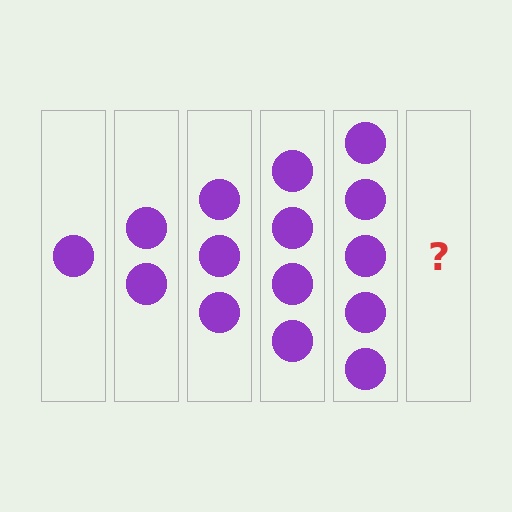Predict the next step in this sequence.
The next step is 6 circles.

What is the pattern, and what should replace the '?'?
The pattern is that each step adds one more circle. The '?' should be 6 circles.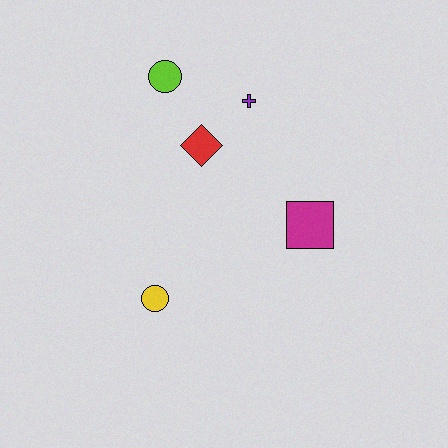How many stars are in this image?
There are no stars.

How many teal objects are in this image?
There are no teal objects.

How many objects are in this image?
There are 5 objects.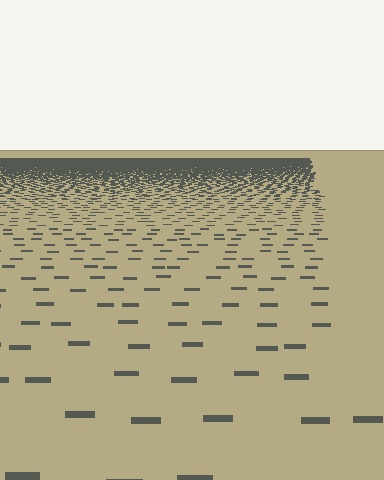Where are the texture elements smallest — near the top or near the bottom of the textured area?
Near the top.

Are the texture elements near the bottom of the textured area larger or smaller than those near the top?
Larger. Near the bottom, elements are closer to the viewer and appear at a bigger on-screen size.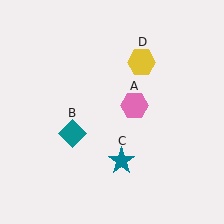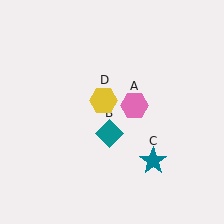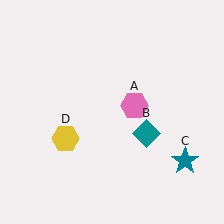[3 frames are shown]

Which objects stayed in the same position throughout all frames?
Pink hexagon (object A) remained stationary.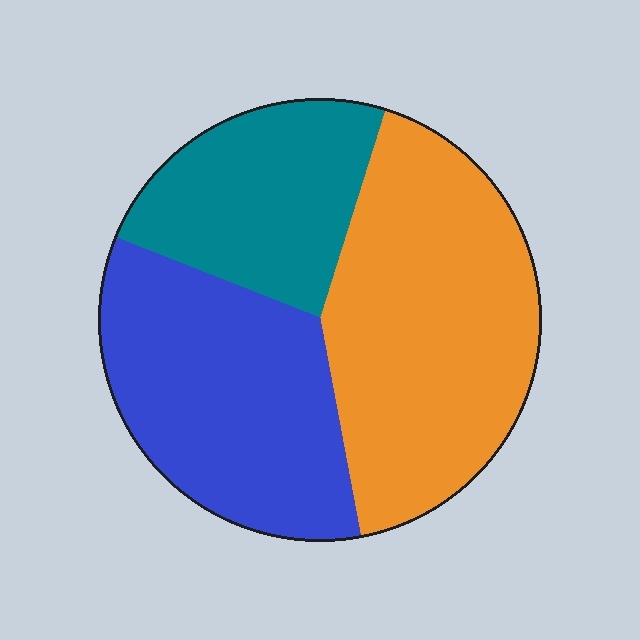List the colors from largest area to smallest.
From largest to smallest: orange, blue, teal.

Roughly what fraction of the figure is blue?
Blue takes up about one third (1/3) of the figure.